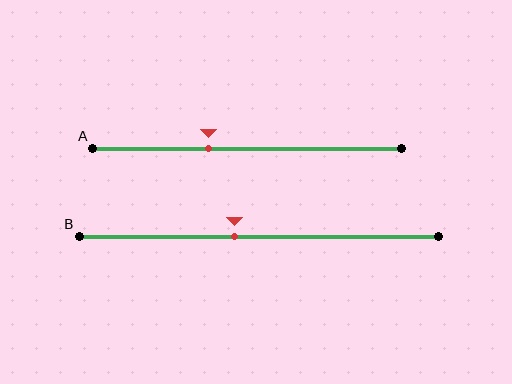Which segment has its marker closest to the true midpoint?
Segment B has its marker closest to the true midpoint.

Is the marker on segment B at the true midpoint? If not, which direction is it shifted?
No, the marker on segment B is shifted to the left by about 7% of the segment length.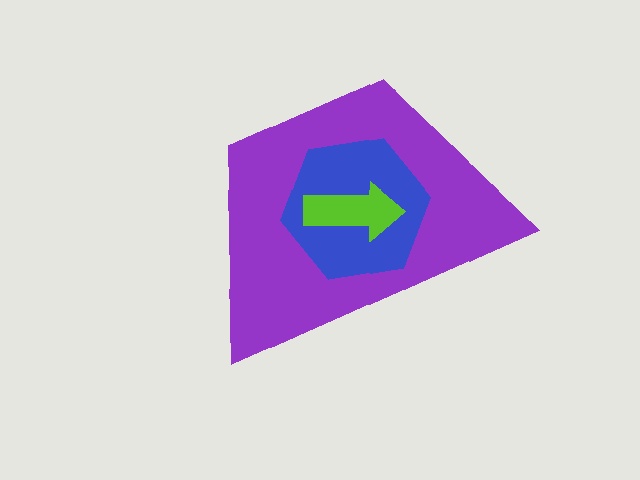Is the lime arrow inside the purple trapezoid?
Yes.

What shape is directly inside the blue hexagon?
The lime arrow.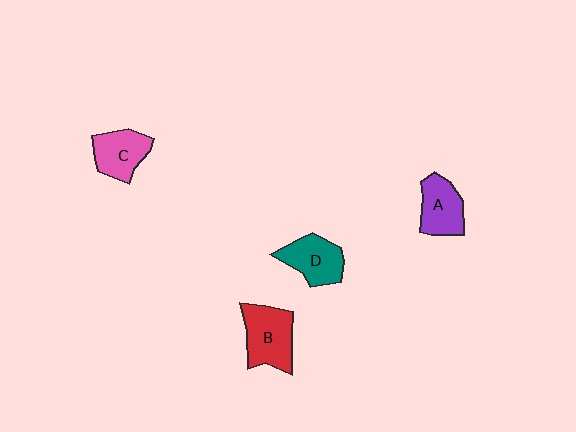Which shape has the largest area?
Shape B (red).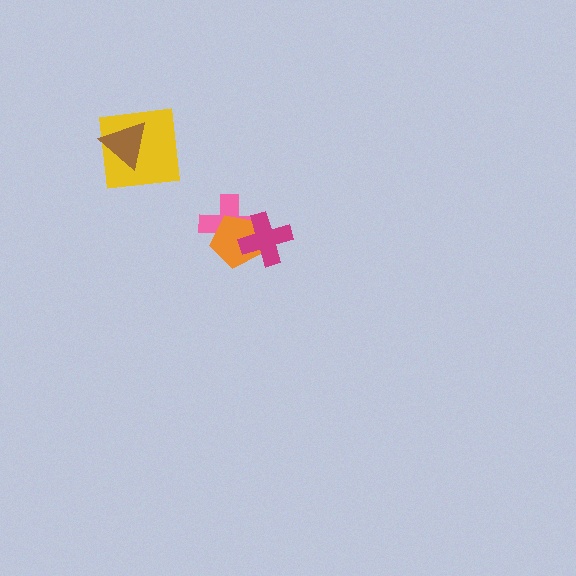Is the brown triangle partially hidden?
No, no other shape covers it.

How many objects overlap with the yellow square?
1 object overlaps with the yellow square.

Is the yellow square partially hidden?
Yes, it is partially covered by another shape.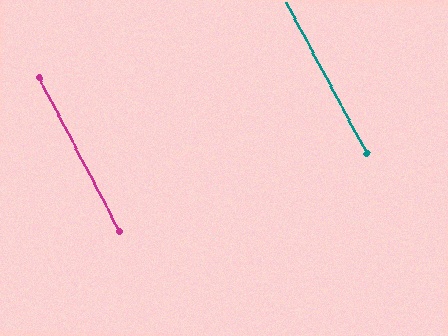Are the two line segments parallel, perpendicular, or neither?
Parallel — their directions differ by only 0.3°.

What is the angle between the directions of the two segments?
Approximately 0 degrees.